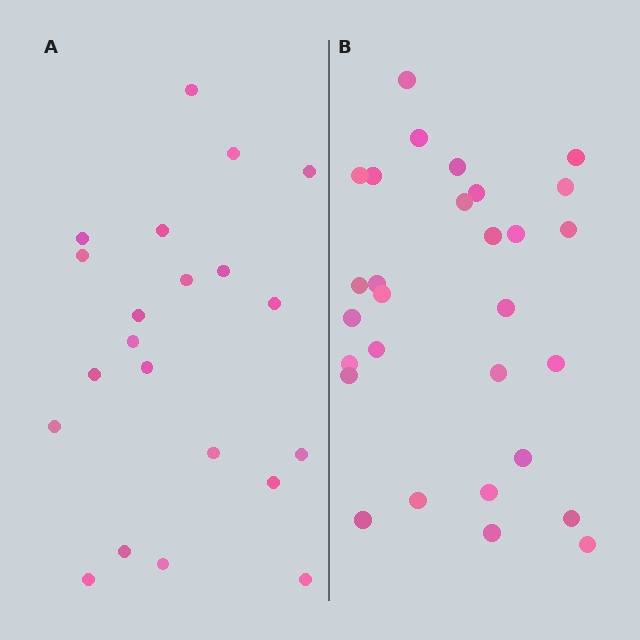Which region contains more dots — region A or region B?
Region B (the right region) has more dots.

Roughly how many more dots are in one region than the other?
Region B has roughly 8 or so more dots than region A.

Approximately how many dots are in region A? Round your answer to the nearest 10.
About 20 dots. (The exact count is 21, which rounds to 20.)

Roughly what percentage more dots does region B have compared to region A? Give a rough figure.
About 40% more.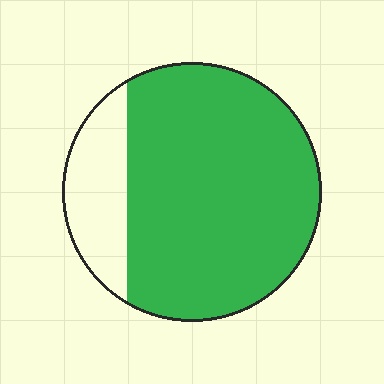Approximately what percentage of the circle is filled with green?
Approximately 80%.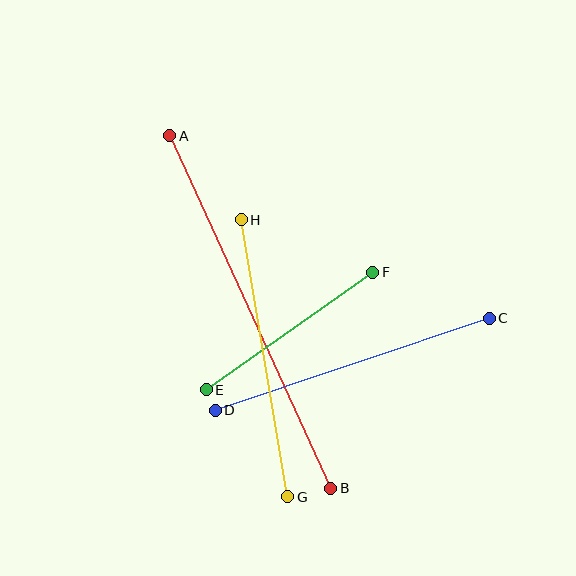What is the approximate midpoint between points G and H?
The midpoint is at approximately (265, 358) pixels.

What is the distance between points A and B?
The distance is approximately 388 pixels.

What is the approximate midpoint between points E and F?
The midpoint is at approximately (289, 331) pixels.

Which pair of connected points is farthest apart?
Points A and B are farthest apart.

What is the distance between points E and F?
The distance is approximately 204 pixels.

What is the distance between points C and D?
The distance is approximately 289 pixels.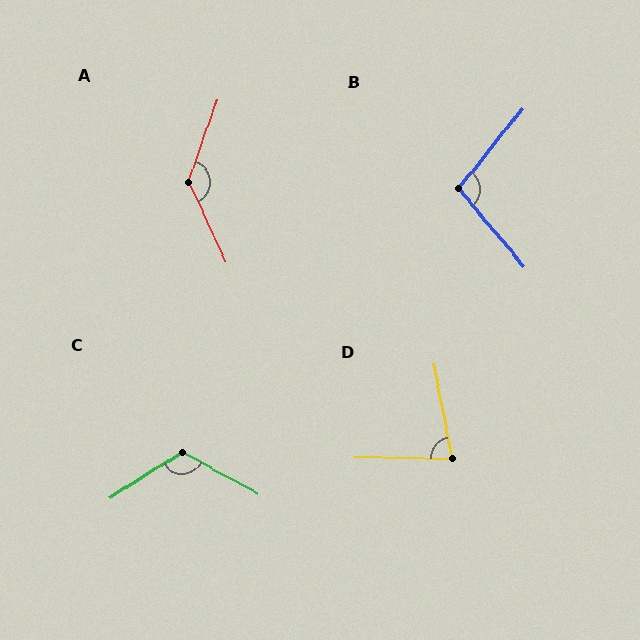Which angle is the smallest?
D, at approximately 79 degrees.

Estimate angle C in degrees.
Approximately 119 degrees.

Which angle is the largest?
A, at approximately 135 degrees.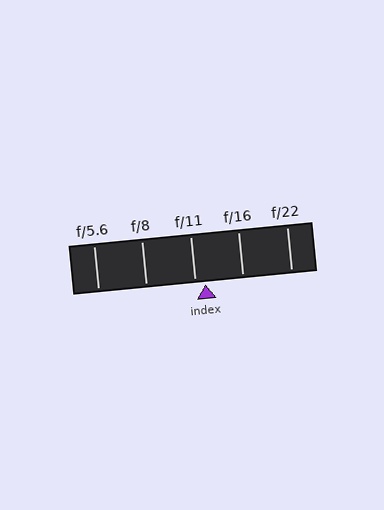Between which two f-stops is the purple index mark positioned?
The index mark is between f/11 and f/16.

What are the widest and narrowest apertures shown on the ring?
The widest aperture shown is f/5.6 and the narrowest is f/22.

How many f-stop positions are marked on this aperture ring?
There are 5 f-stop positions marked.